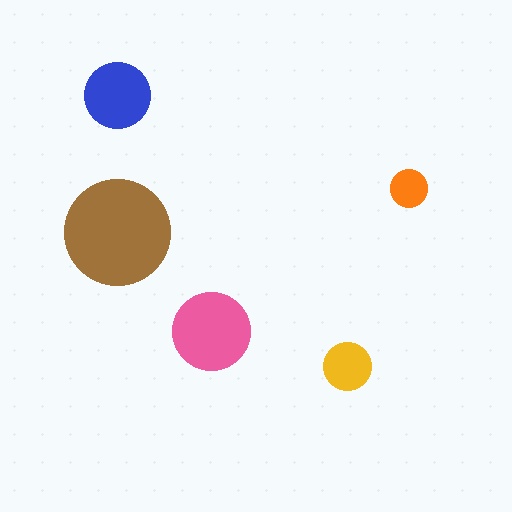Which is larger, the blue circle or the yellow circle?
The blue one.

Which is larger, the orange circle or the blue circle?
The blue one.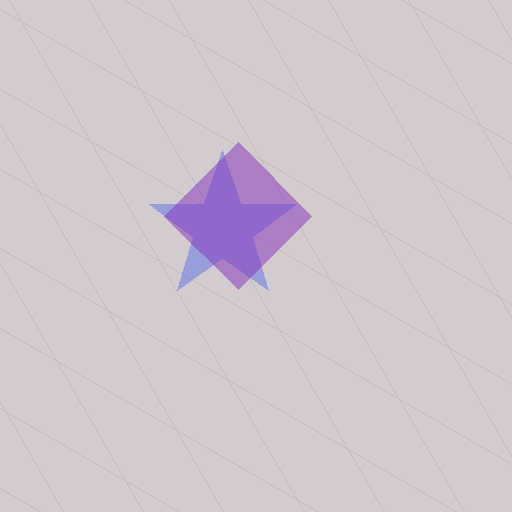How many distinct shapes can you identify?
There are 2 distinct shapes: a blue star, a purple diamond.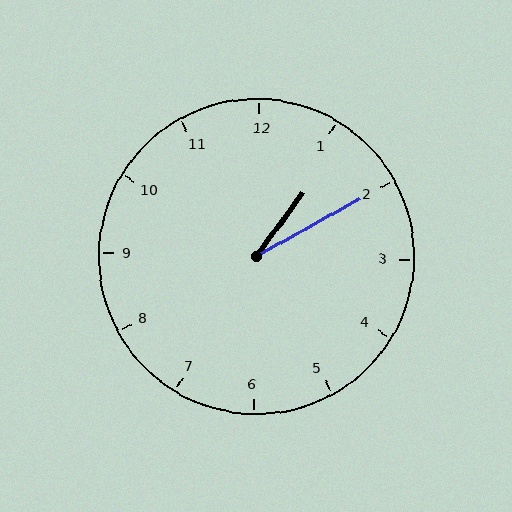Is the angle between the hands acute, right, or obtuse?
It is acute.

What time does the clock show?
1:10.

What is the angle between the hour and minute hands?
Approximately 25 degrees.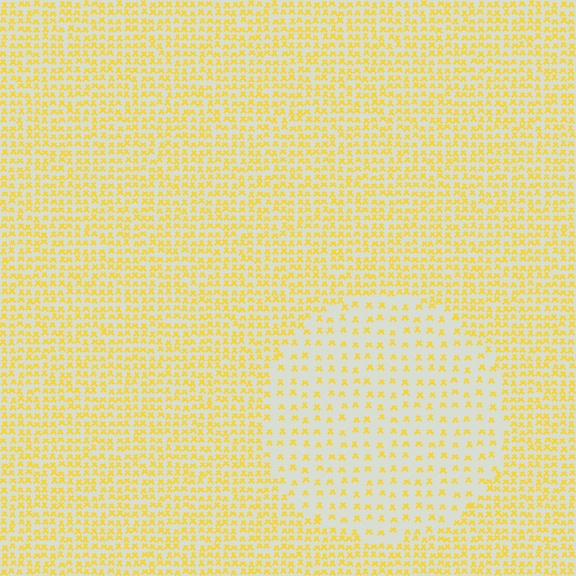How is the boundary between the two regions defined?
The boundary is defined by a change in element density (approximately 2.3x ratio). All elements are the same color, size, and shape.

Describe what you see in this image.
The image contains small yellow elements arranged at two different densities. A circle-shaped region is visible where the elements are less densely packed than the surrounding area.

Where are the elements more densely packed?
The elements are more densely packed outside the circle boundary.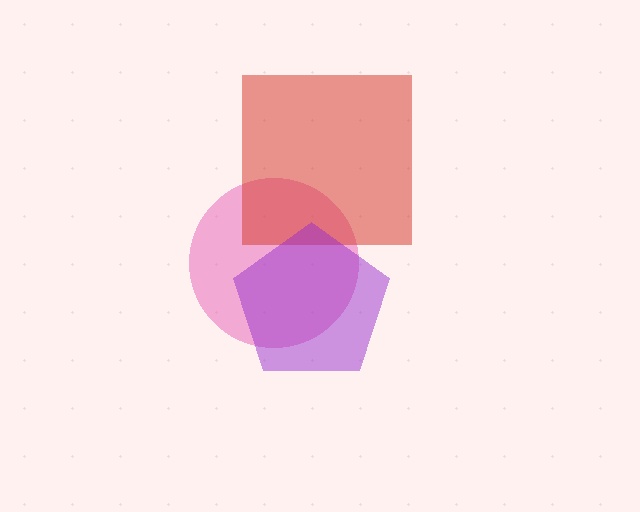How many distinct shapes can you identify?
There are 3 distinct shapes: a pink circle, a red square, a purple pentagon.